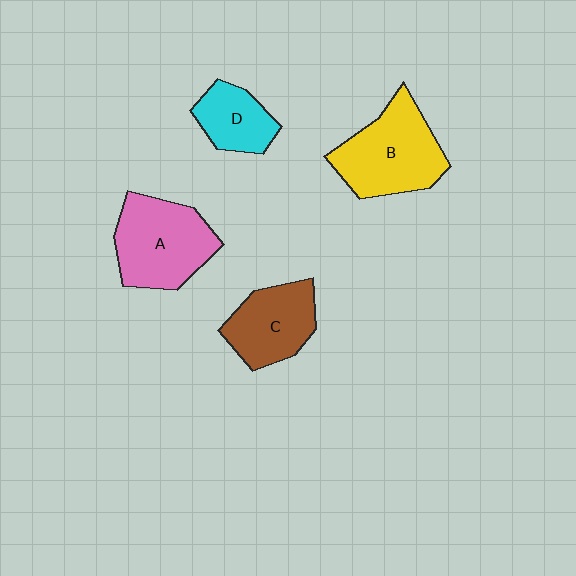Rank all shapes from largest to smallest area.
From largest to smallest: B (yellow), A (pink), C (brown), D (cyan).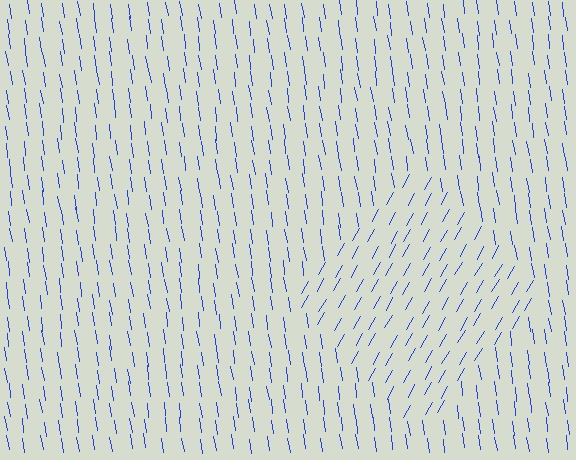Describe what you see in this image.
The image is filled with small blue line segments. A diamond region in the image has lines oriented differently from the surrounding lines, creating a visible texture boundary.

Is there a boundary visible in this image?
Yes, there is a texture boundary formed by a change in line orientation.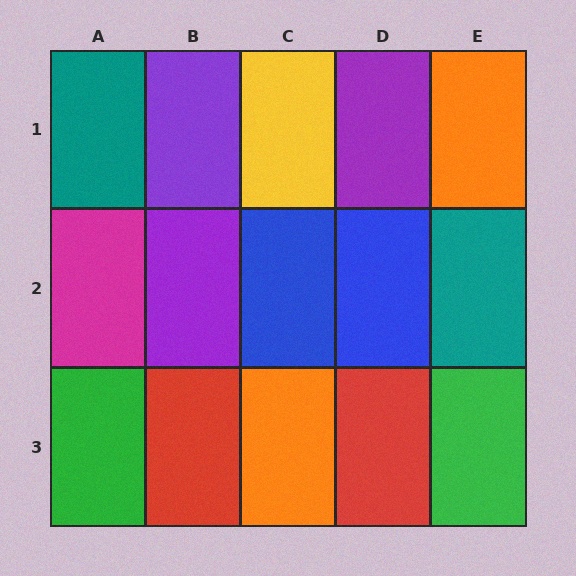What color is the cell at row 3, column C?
Orange.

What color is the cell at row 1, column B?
Purple.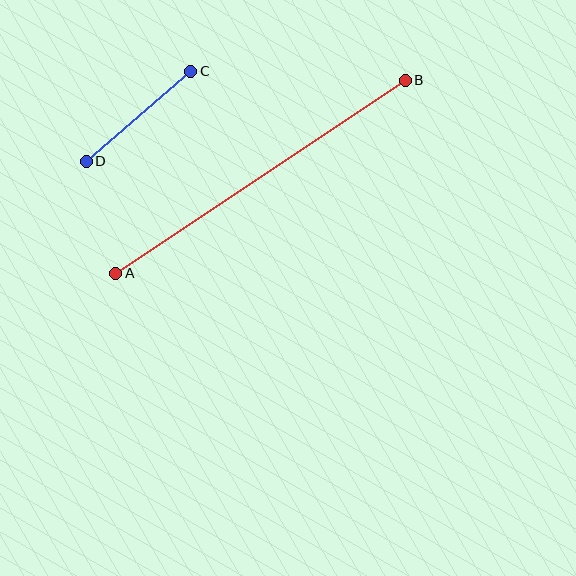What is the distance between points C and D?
The distance is approximately 138 pixels.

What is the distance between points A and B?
The distance is approximately 348 pixels.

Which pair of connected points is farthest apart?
Points A and B are farthest apart.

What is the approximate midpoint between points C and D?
The midpoint is at approximately (139, 116) pixels.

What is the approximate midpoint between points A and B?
The midpoint is at approximately (260, 177) pixels.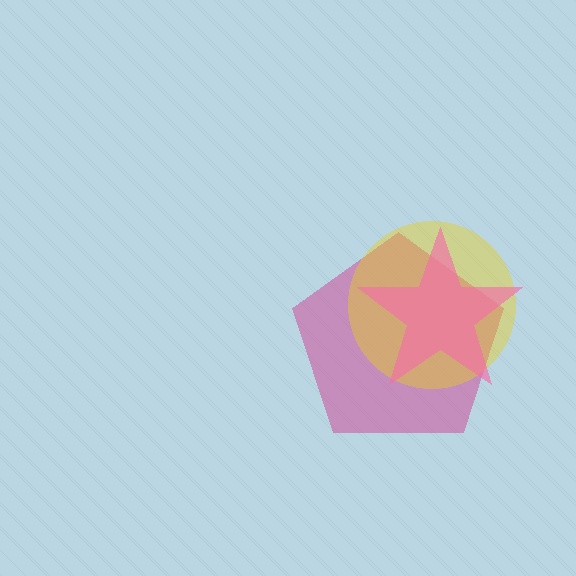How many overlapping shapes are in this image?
There are 3 overlapping shapes in the image.